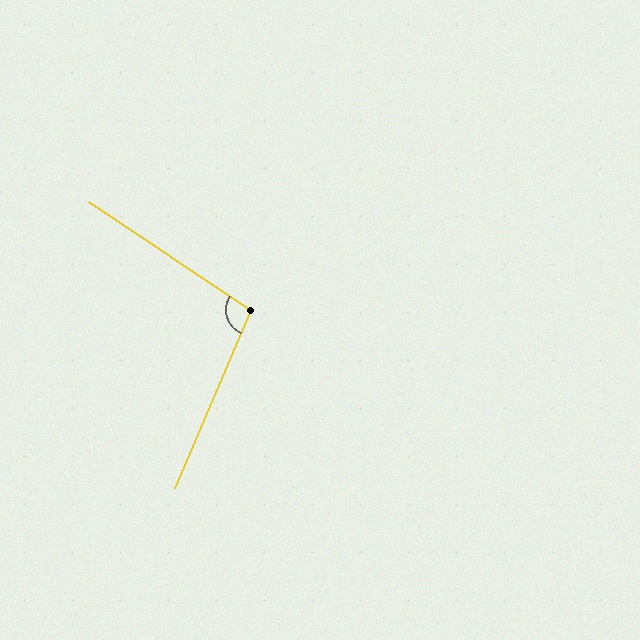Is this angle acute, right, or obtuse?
It is obtuse.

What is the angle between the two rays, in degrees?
Approximately 101 degrees.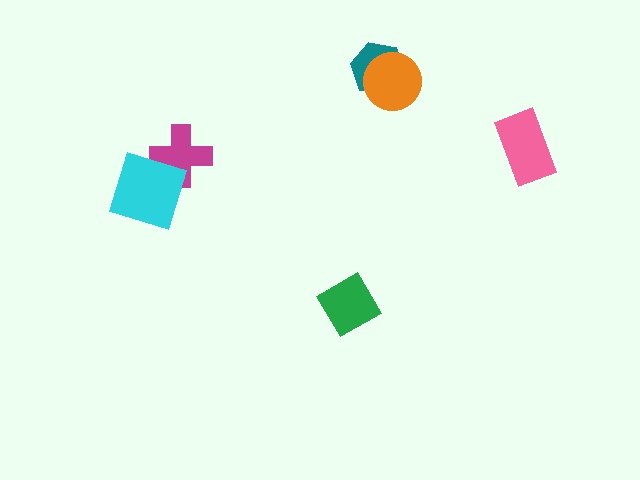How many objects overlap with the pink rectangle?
0 objects overlap with the pink rectangle.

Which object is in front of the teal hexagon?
The orange circle is in front of the teal hexagon.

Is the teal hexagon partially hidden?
Yes, it is partially covered by another shape.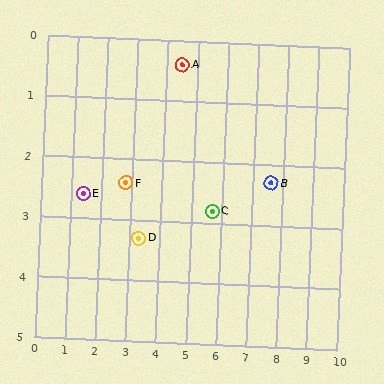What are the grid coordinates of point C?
Point C is at approximately (5.7, 2.8).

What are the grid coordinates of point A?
Point A is at approximately (4.5, 0.4).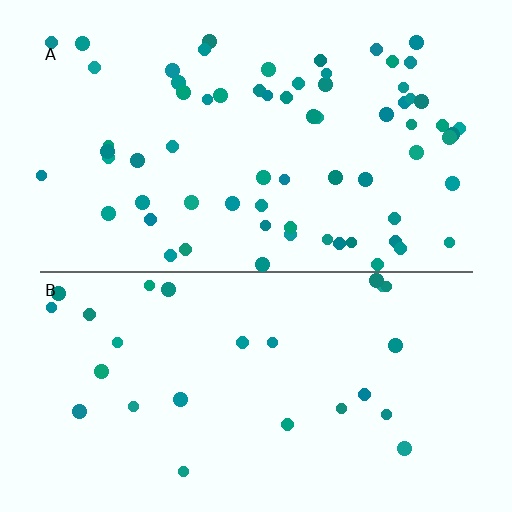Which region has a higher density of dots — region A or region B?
A (the top).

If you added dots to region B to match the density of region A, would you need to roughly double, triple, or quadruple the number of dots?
Approximately triple.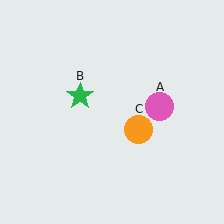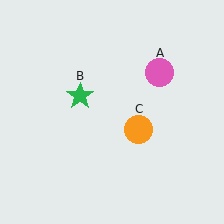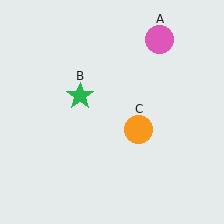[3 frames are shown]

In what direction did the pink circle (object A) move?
The pink circle (object A) moved up.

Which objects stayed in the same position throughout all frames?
Green star (object B) and orange circle (object C) remained stationary.